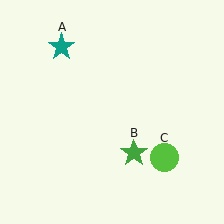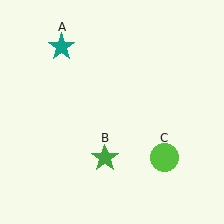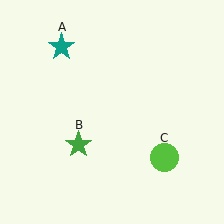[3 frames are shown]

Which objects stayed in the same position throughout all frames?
Teal star (object A) and lime circle (object C) remained stationary.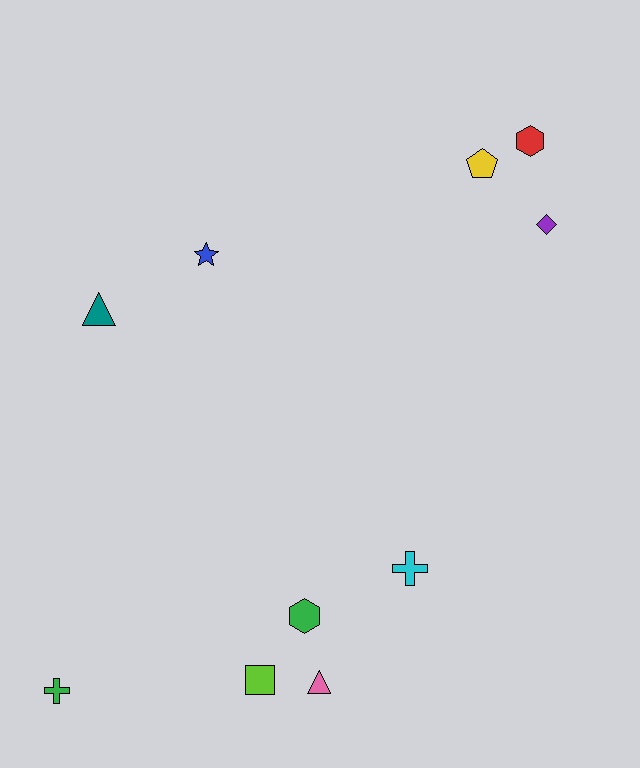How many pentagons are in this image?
There is 1 pentagon.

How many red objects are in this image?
There is 1 red object.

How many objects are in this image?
There are 10 objects.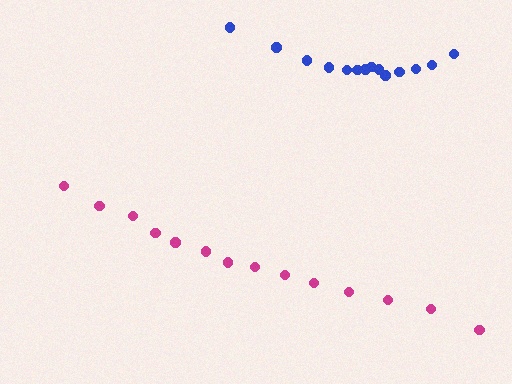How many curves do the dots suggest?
There are 2 distinct paths.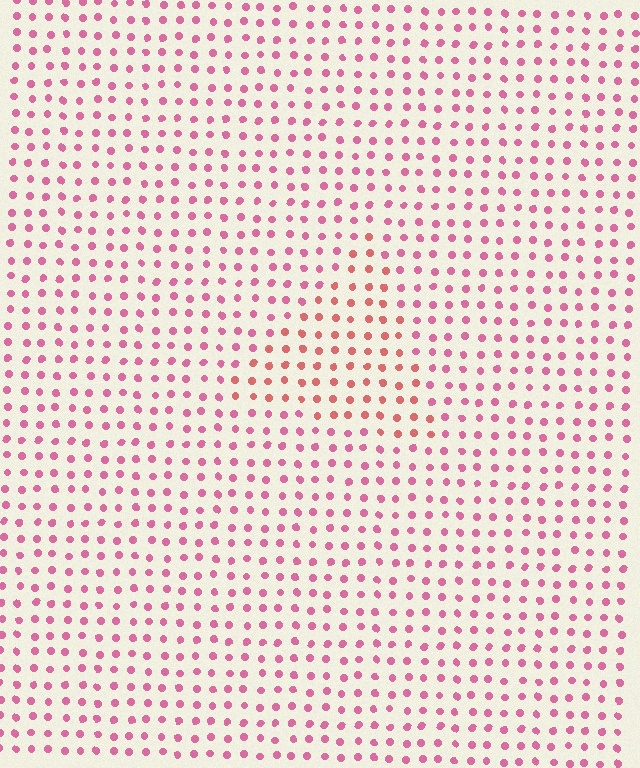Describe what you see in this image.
The image is filled with small pink elements in a uniform arrangement. A triangle-shaped region is visible where the elements are tinted to a slightly different hue, forming a subtle color boundary.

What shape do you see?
I see a triangle.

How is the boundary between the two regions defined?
The boundary is defined purely by a slight shift in hue (about 27 degrees). Spacing, size, and orientation are identical on both sides.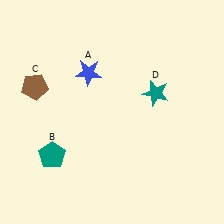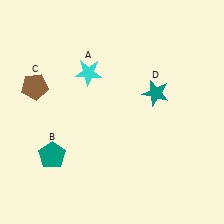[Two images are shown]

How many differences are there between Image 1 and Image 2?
There is 1 difference between the two images.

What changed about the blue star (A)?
In Image 1, A is blue. In Image 2, it changed to cyan.